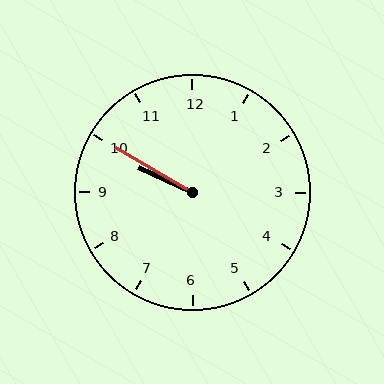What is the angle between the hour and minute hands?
Approximately 5 degrees.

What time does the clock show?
9:50.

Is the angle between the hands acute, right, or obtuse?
It is acute.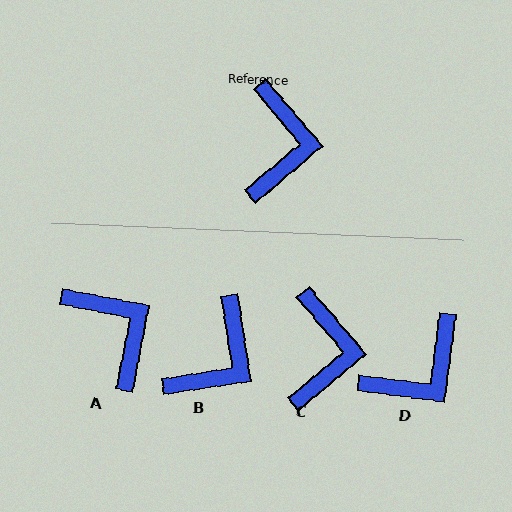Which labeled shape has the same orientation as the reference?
C.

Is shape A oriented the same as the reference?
No, it is off by about 39 degrees.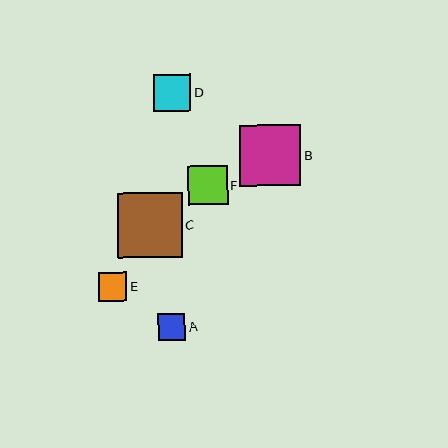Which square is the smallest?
Square A is the smallest with a size of approximately 28 pixels.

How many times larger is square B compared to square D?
Square B is approximately 1.7 times the size of square D.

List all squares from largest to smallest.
From largest to smallest: C, B, F, D, E, A.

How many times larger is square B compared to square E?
Square B is approximately 2.1 times the size of square E.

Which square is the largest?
Square C is the largest with a size of approximately 64 pixels.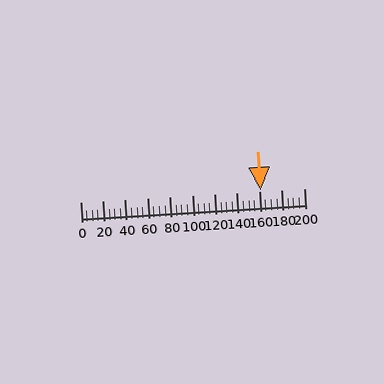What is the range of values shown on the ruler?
The ruler shows values from 0 to 200.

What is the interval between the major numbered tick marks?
The major tick marks are spaced 20 units apart.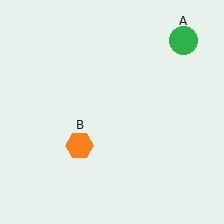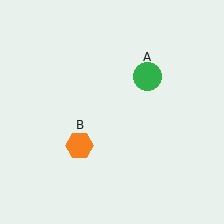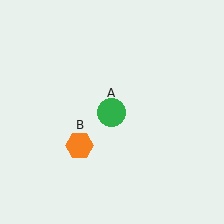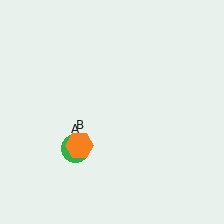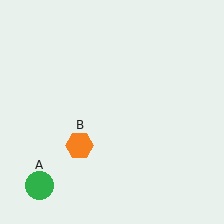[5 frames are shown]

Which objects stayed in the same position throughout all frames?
Orange hexagon (object B) remained stationary.